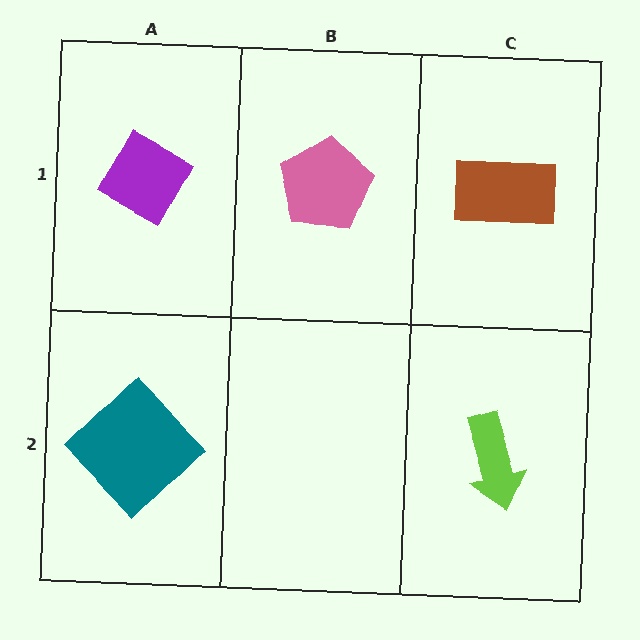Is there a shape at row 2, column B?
No, that cell is empty.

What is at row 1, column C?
A brown rectangle.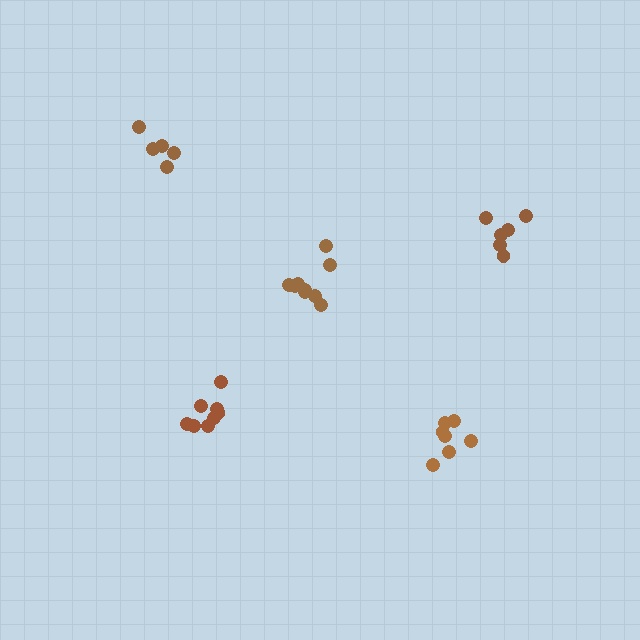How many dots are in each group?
Group 1: 5 dots, Group 2: 6 dots, Group 3: 9 dots, Group 4: 8 dots, Group 5: 7 dots (35 total).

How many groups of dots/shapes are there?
There are 5 groups.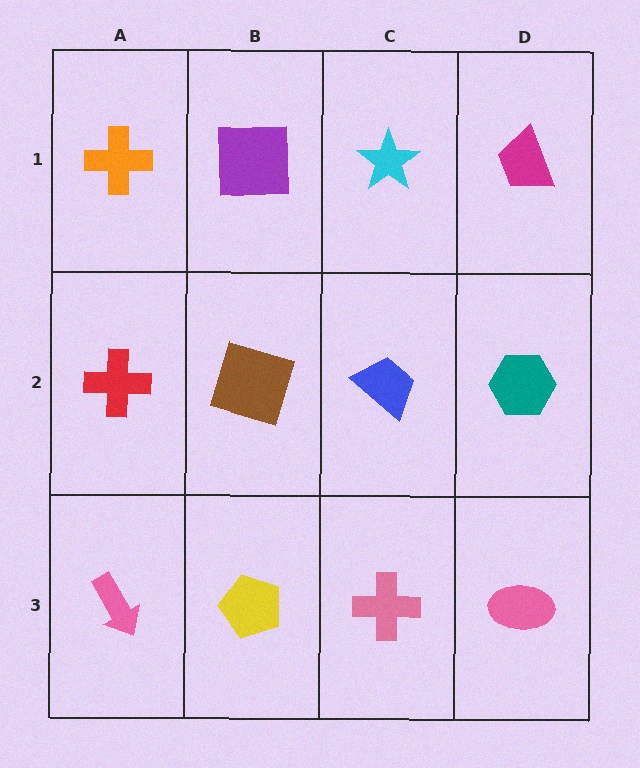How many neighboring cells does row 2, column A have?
3.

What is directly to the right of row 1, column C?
A magenta trapezoid.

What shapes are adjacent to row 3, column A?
A red cross (row 2, column A), a yellow pentagon (row 3, column B).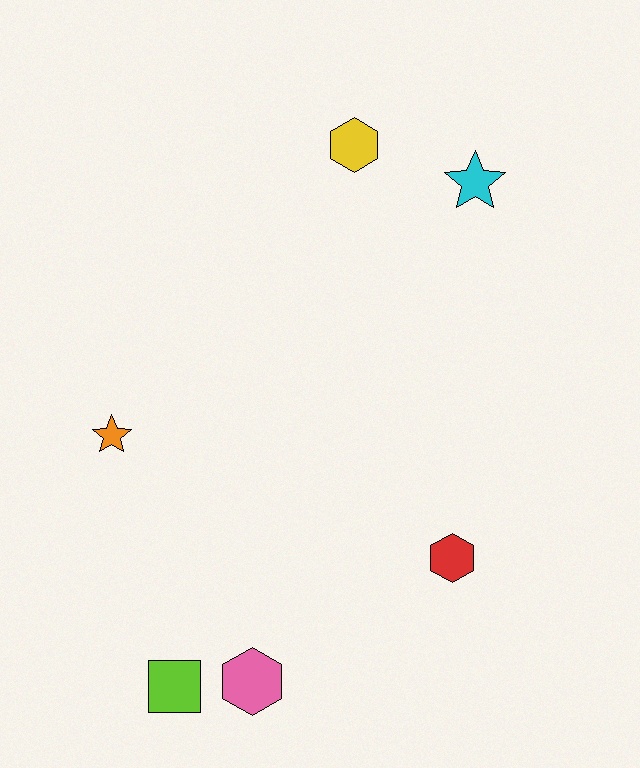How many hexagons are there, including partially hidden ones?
There are 3 hexagons.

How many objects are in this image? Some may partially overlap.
There are 6 objects.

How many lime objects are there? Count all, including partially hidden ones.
There is 1 lime object.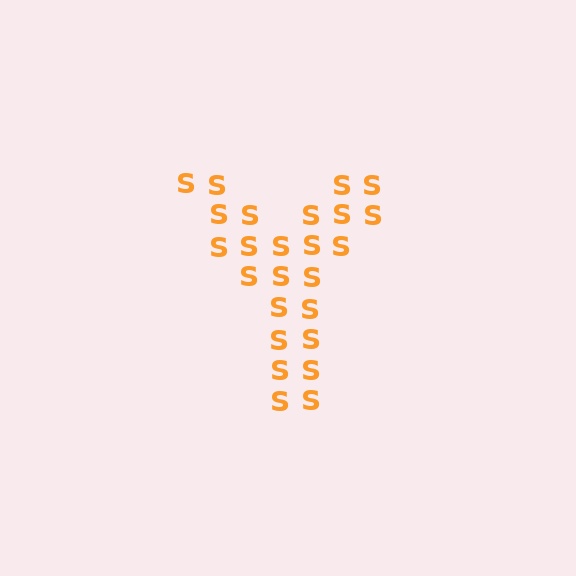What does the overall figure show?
The overall figure shows the letter Y.